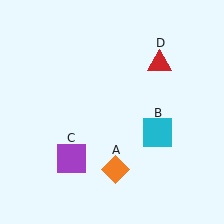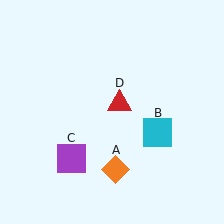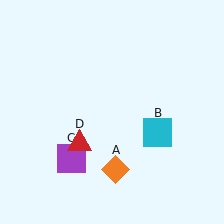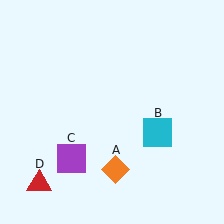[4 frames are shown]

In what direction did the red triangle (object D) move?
The red triangle (object D) moved down and to the left.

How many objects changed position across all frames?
1 object changed position: red triangle (object D).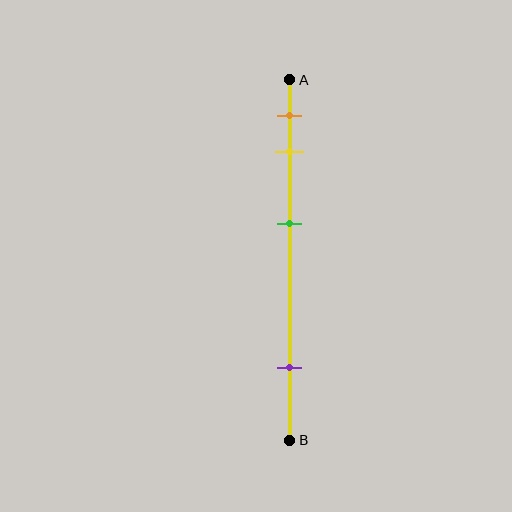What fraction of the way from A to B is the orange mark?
The orange mark is approximately 10% (0.1) of the way from A to B.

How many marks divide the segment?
There are 4 marks dividing the segment.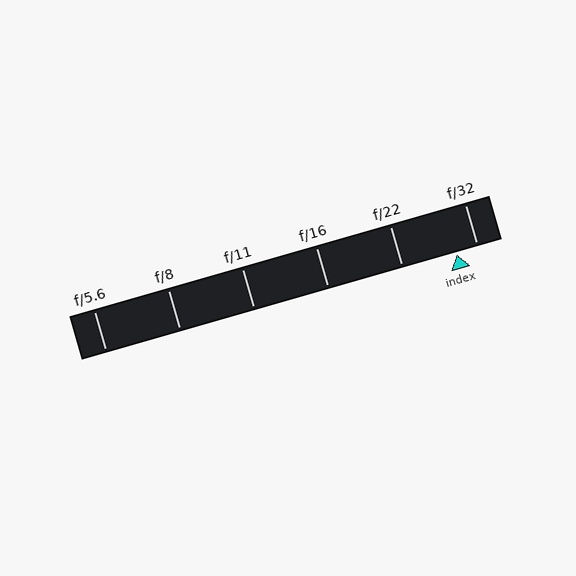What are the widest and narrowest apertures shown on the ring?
The widest aperture shown is f/5.6 and the narrowest is f/32.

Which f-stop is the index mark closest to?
The index mark is closest to f/32.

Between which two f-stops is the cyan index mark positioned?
The index mark is between f/22 and f/32.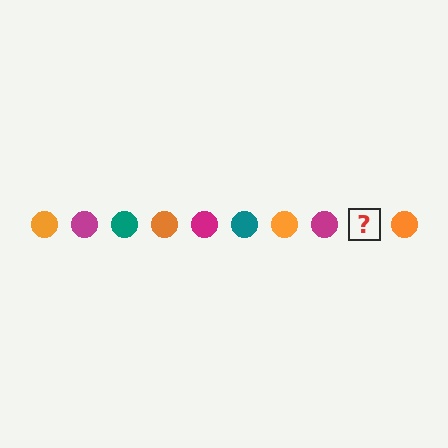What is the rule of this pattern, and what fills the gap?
The rule is that the pattern cycles through orange, magenta, teal circles. The gap should be filled with a teal circle.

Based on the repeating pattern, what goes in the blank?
The blank should be a teal circle.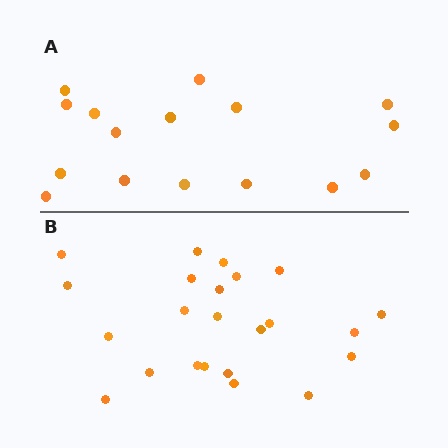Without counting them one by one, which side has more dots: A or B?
Region B (the bottom region) has more dots.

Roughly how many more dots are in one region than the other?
Region B has roughly 8 or so more dots than region A.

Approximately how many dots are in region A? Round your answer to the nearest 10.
About 20 dots. (The exact count is 16, which rounds to 20.)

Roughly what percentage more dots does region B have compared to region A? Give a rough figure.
About 45% more.